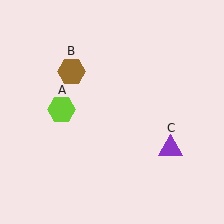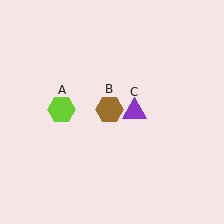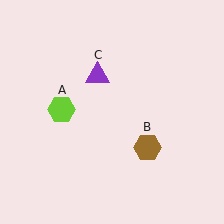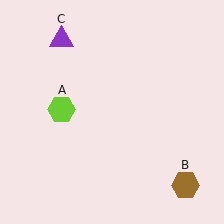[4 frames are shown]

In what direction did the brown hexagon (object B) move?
The brown hexagon (object B) moved down and to the right.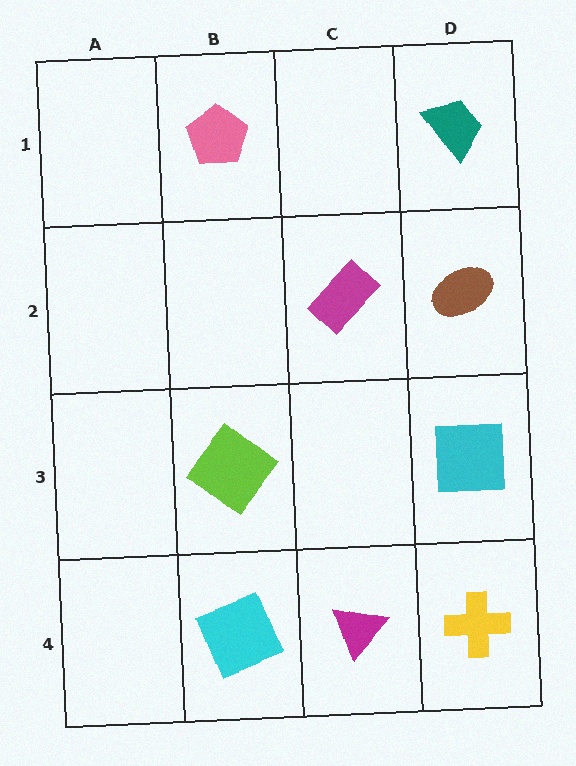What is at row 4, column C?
A magenta triangle.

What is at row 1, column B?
A pink pentagon.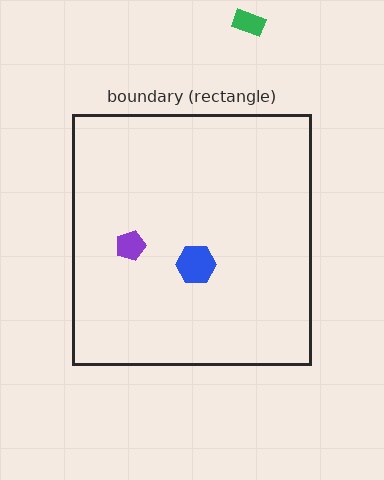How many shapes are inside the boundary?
2 inside, 1 outside.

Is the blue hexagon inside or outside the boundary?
Inside.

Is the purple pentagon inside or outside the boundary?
Inside.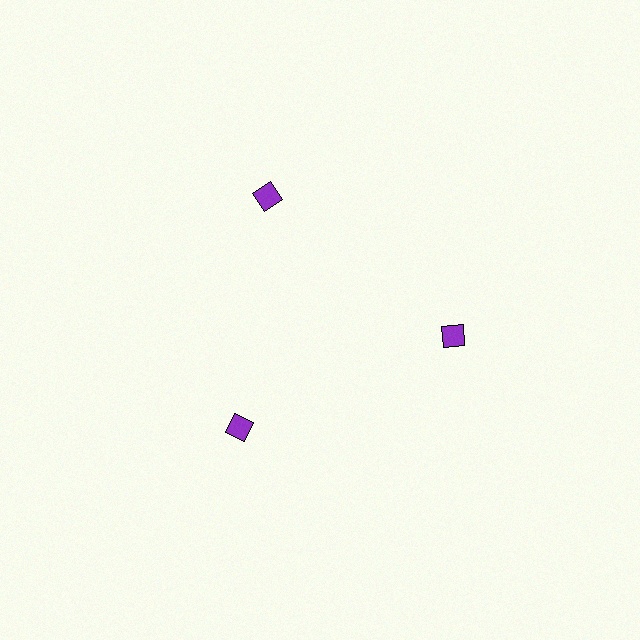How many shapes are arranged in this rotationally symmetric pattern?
There are 3 shapes, arranged in 3 groups of 1.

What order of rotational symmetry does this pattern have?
This pattern has 3-fold rotational symmetry.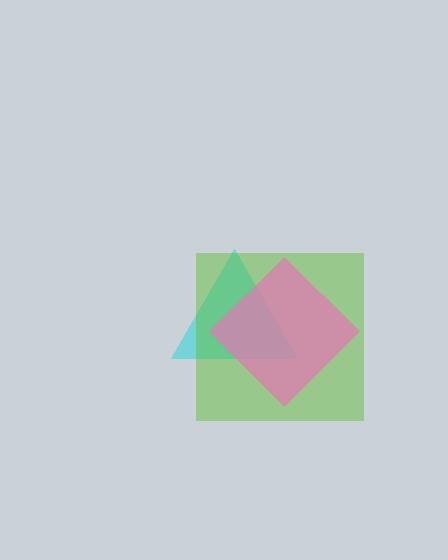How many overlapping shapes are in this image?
There are 3 overlapping shapes in the image.